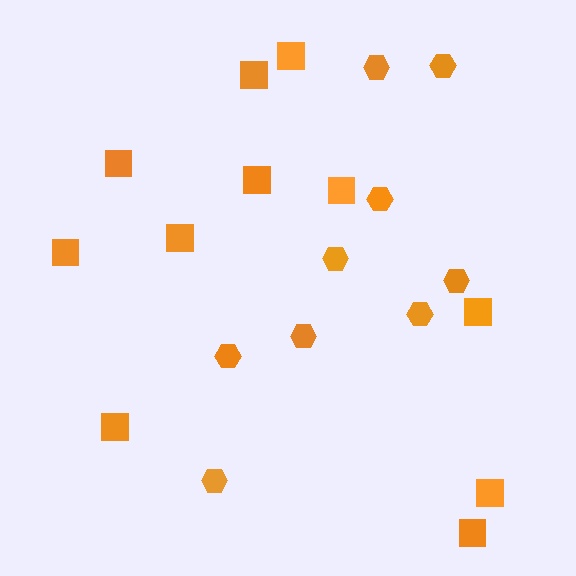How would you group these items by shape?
There are 2 groups: one group of hexagons (9) and one group of squares (11).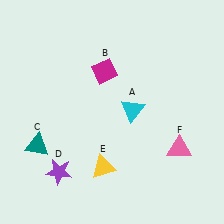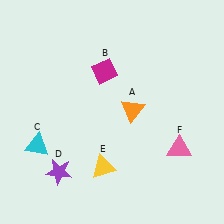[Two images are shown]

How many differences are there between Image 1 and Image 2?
There are 2 differences between the two images.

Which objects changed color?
A changed from cyan to orange. C changed from teal to cyan.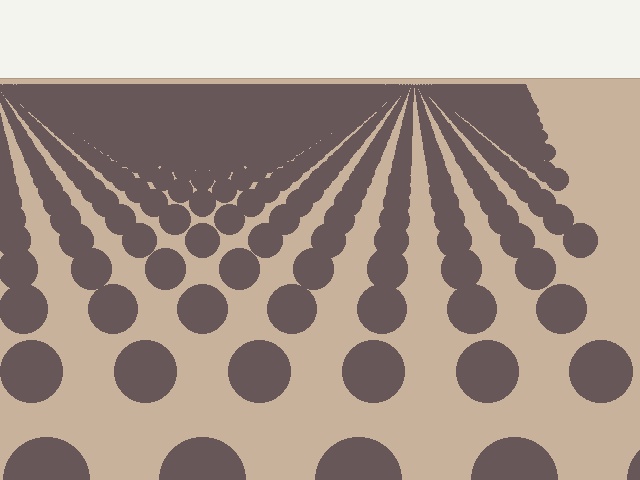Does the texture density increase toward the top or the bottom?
Density increases toward the top.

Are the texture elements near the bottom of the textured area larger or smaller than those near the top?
Larger. Near the bottom, elements are closer to the viewer and appear at a bigger on-screen size.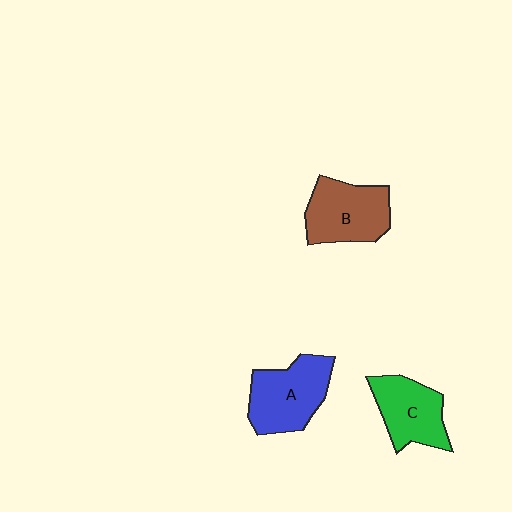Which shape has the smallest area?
Shape C (green).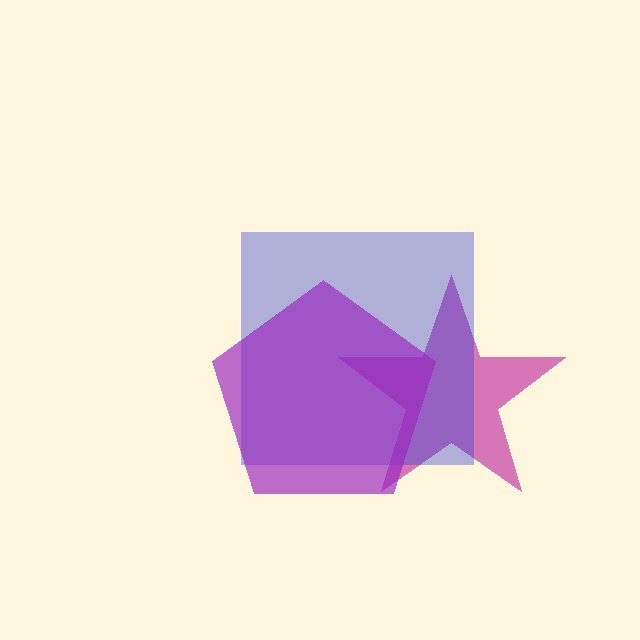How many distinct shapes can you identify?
There are 3 distinct shapes: a magenta star, a blue square, a purple pentagon.